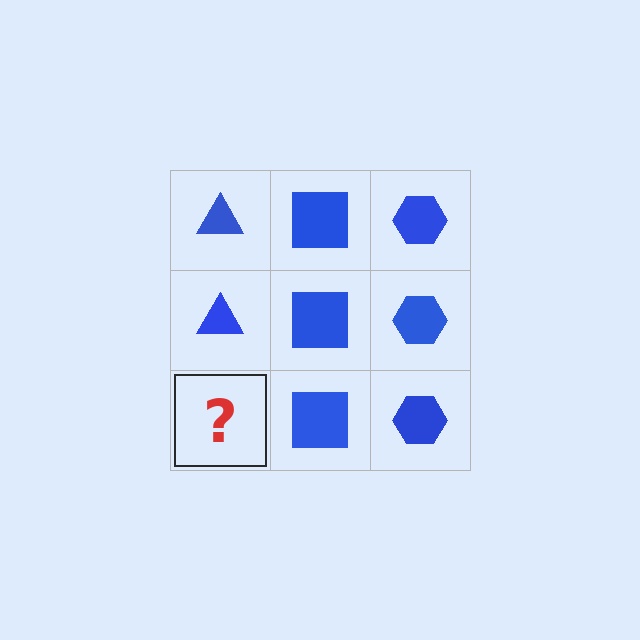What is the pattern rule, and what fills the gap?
The rule is that each column has a consistent shape. The gap should be filled with a blue triangle.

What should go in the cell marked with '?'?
The missing cell should contain a blue triangle.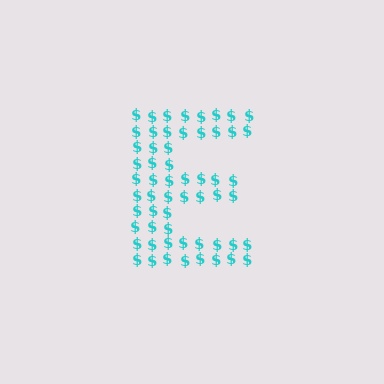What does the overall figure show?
The overall figure shows the letter E.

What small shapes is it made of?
It is made of small dollar signs.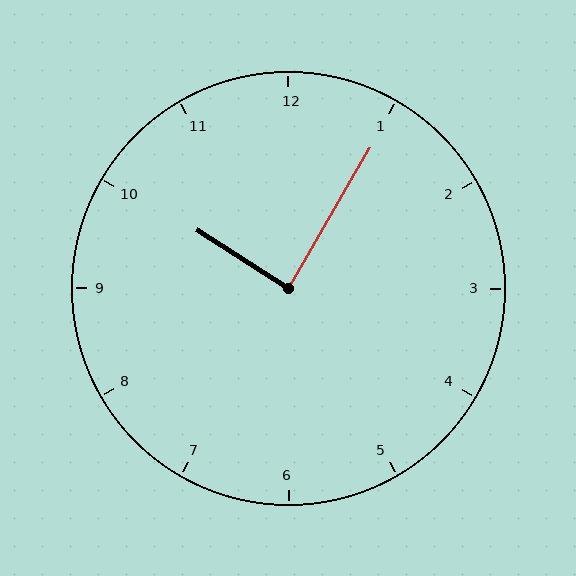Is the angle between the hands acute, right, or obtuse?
It is right.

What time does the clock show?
10:05.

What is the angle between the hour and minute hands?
Approximately 88 degrees.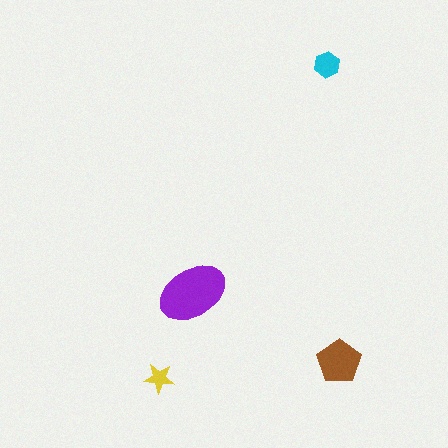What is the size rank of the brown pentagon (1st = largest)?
2nd.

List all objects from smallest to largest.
The yellow star, the cyan hexagon, the brown pentagon, the purple ellipse.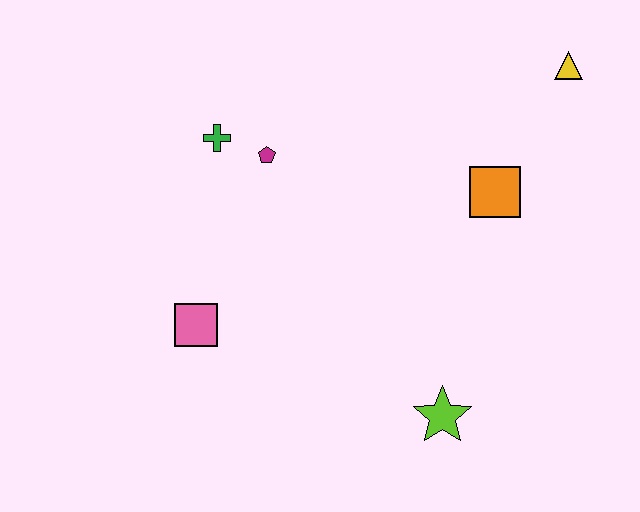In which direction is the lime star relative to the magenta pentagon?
The lime star is below the magenta pentagon.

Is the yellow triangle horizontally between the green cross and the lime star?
No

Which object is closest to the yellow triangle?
The orange square is closest to the yellow triangle.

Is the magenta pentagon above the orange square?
Yes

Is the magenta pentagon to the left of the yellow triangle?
Yes